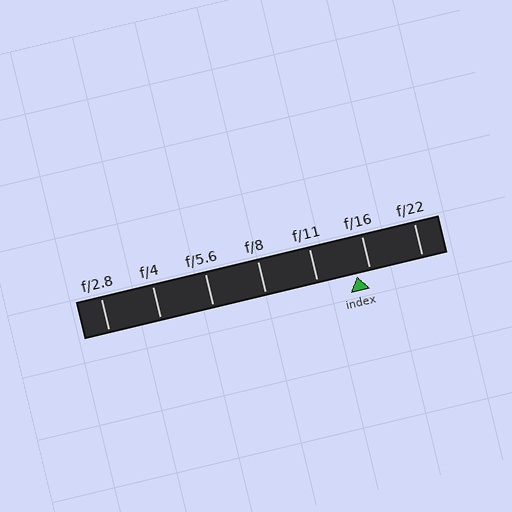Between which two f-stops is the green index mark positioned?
The index mark is between f/11 and f/16.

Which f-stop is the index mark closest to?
The index mark is closest to f/16.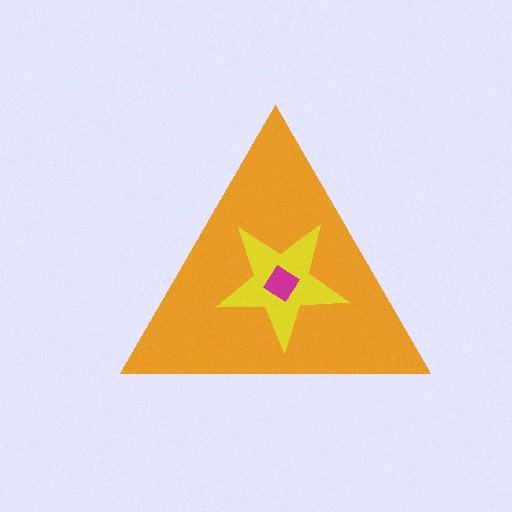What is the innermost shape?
The magenta diamond.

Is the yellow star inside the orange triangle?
Yes.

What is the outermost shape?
The orange triangle.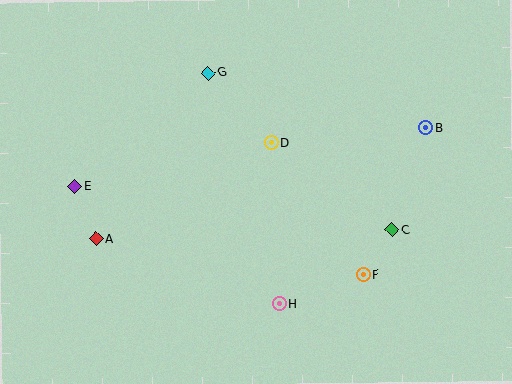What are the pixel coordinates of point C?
Point C is at (392, 230).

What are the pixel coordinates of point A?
Point A is at (96, 239).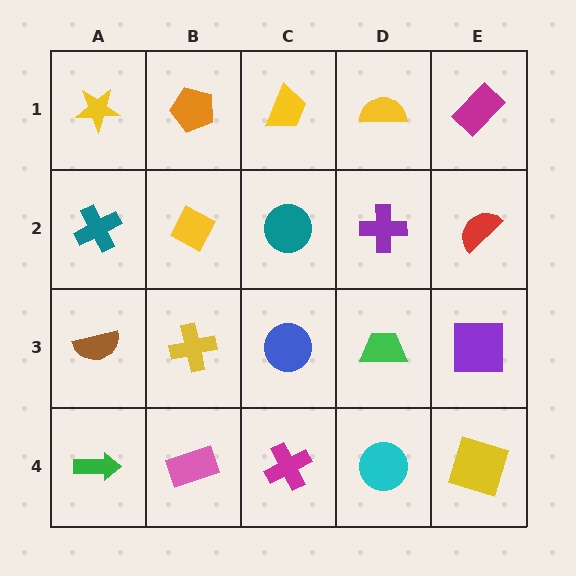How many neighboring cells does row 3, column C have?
4.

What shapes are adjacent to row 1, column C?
A teal circle (row 2, column C), an orange pentagon (row 1, column B), a yellow semicircle (row 1, column D).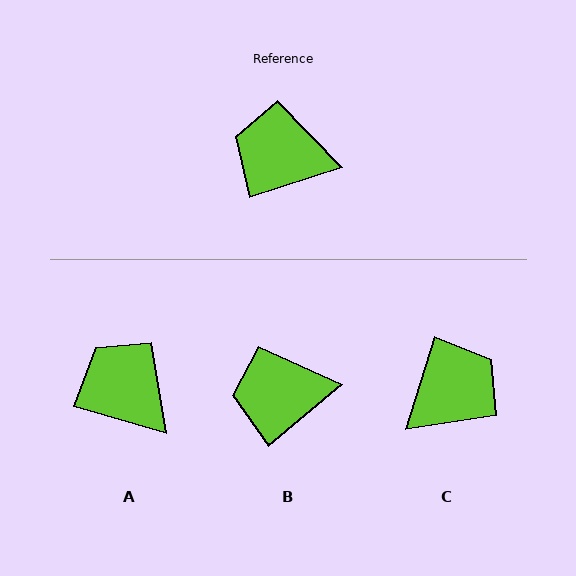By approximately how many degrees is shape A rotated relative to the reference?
Approximately 34 degrees clockwise.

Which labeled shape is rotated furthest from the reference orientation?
C, about 125 degrees away.